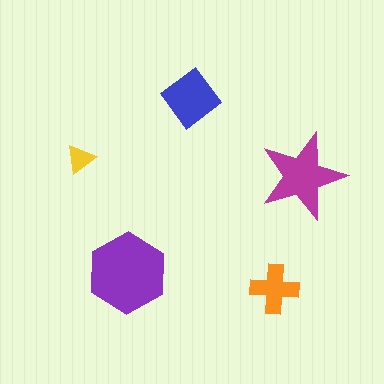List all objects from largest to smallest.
The purple hexagon, the magenta star, the blue diamond, the orange cross, the yellow triangle.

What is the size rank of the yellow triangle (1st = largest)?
5th.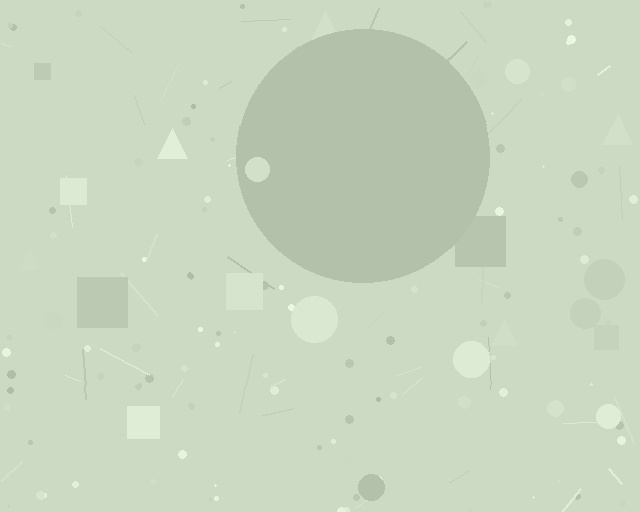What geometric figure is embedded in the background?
A circle is embedded in the background.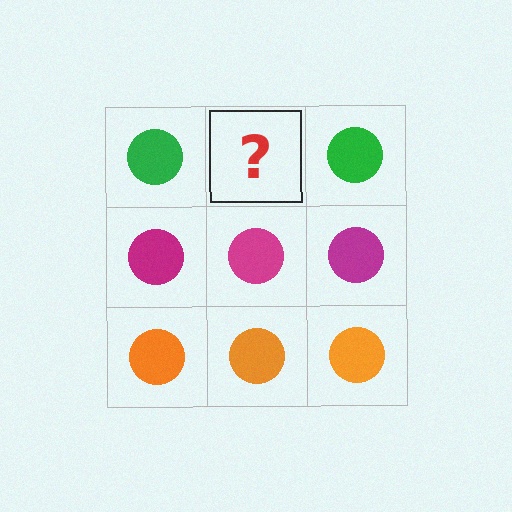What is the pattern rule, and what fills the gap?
The rule is that each row has a consistent color. The gap should be filled with a green circle.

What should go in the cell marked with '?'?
The missing cell should contain a green circle.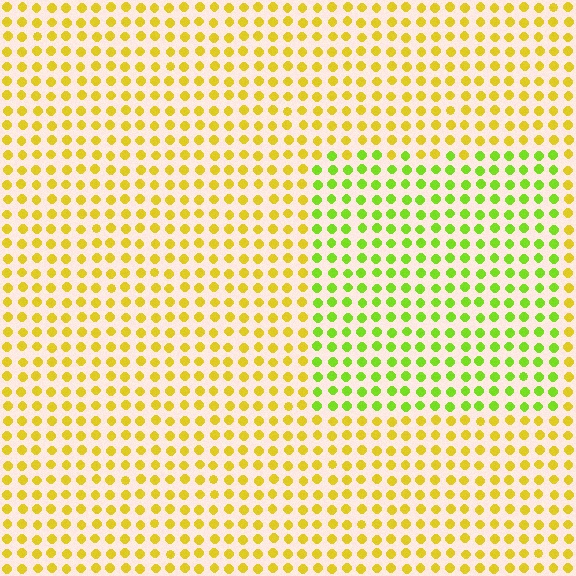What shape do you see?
I see a rectangle.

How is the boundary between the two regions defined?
The boundary is defined purely by a slight shift in hue (about 40 degrees). Spacing, size, and orientation are identical on both sides.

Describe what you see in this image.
The image is filled with small yellow elements in a uniform arrangement. A rectangle-shaped region is visible where the elements are tinted to a slightly different hue, forming a subtle color boundary.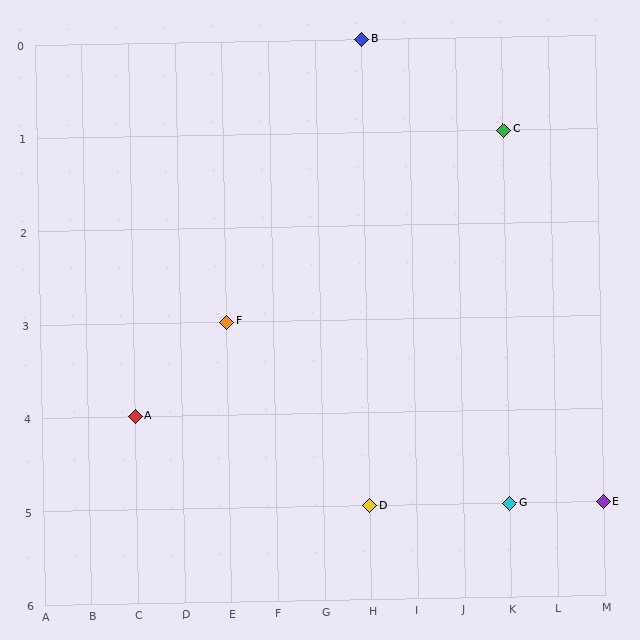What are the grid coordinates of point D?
Point D is at grid coordinates (H, 5).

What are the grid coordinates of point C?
Point C is at grid coordinates (K, 1).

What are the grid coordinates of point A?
Point A is at grid coordinates (C, 4).